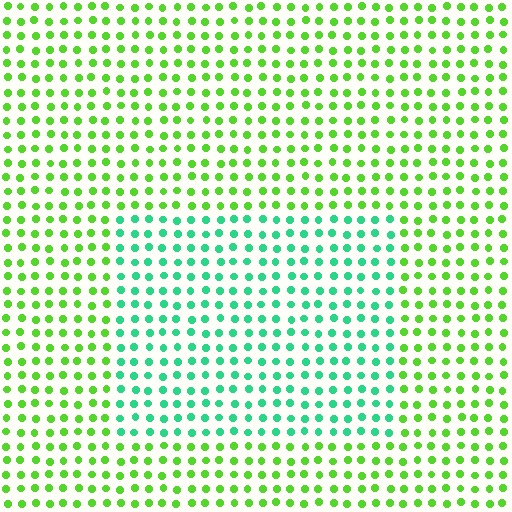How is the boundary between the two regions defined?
The boundary is defined purely by a slight shift in hue (about 47 degrees). Spacing, size, and orientation are identical on both sides.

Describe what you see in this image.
The image is filled with small lime elements in a uniform arrangement. A rectangle-shaped region is visible where the elements are tinted to a slightly different hue, forming a subtle color boundary.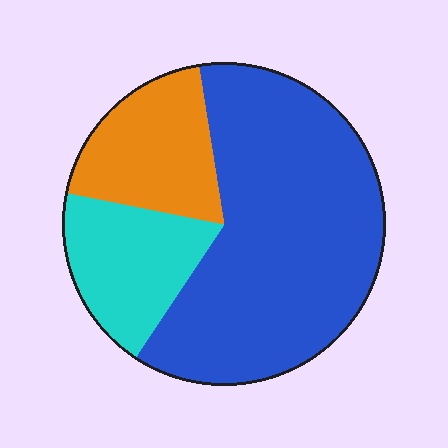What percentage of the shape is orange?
Orange takes up about one fifth (1/5) of the shape.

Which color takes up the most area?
Blue, at roughly 60%.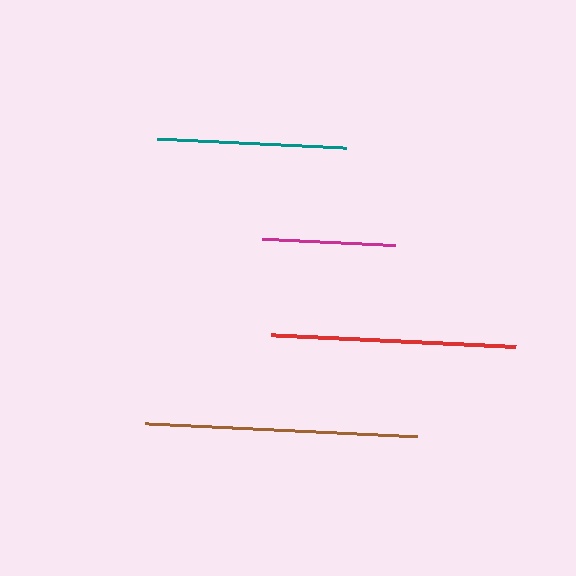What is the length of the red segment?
The red segment is approximately 245 pixels long.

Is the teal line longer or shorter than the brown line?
The brown line is longer than the teal line.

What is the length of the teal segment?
The teal segment is approximately 189 pixels long.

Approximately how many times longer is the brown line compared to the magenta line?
The brown line is approximately 2.0 times the length of the magenta line.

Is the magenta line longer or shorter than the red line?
The red line is longer than the magenta line.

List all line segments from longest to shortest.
From longest to shortest: brown, red, teal, magenta.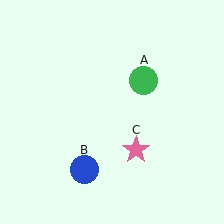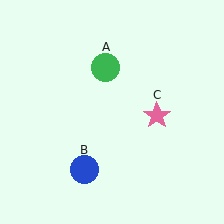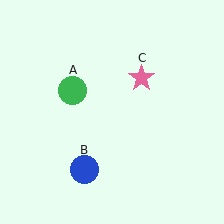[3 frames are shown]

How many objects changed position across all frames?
2 objects changed position: green circle (object A), pink star (object C).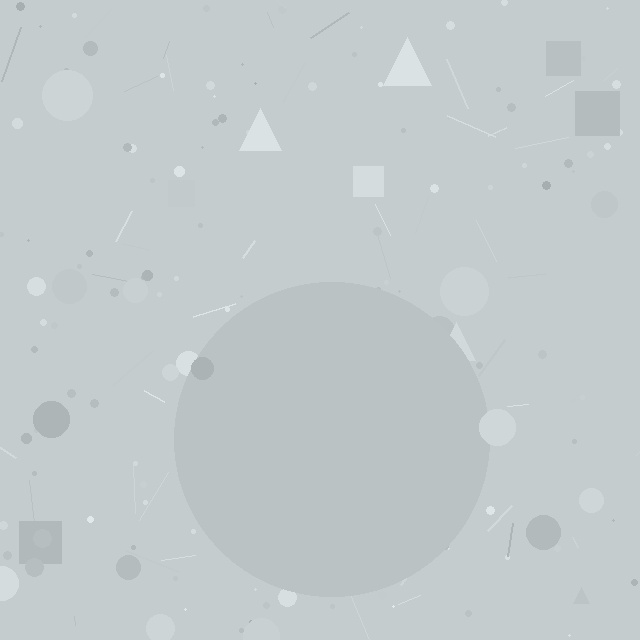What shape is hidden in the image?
A circle is hidden in the image.